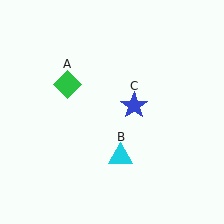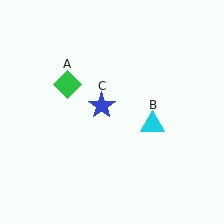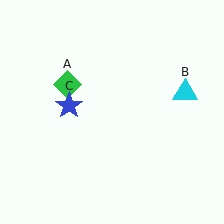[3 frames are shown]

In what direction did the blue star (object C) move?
The blue star (object C) moved left.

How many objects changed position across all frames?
2 objects changed position: cyan triangle (object B), blue star (object C).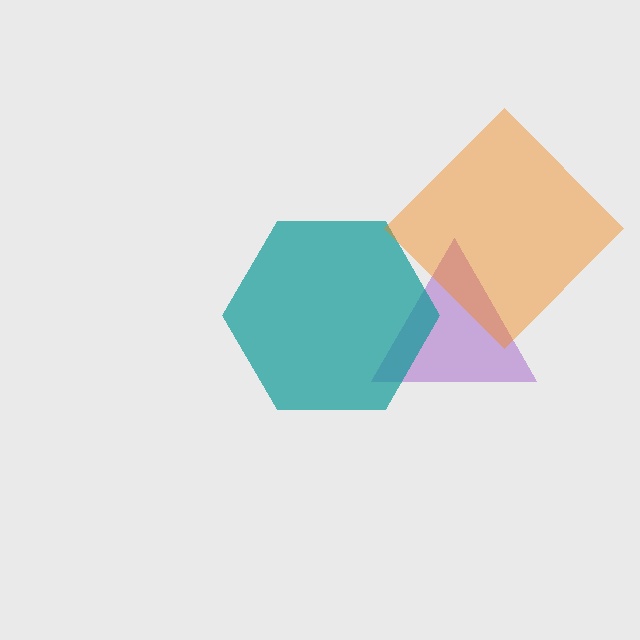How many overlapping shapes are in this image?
There are 3 overlapping shapes in the image.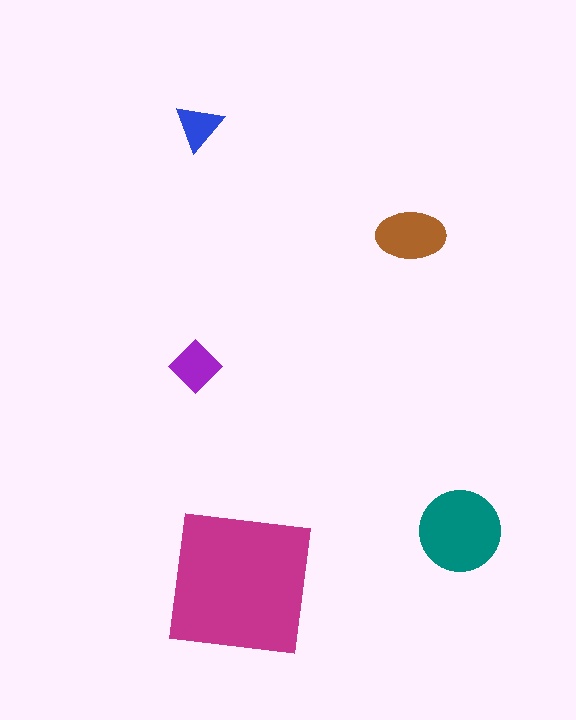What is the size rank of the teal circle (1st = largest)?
2nd.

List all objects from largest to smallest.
The magenta square, the teal circle, the brown ellipse, the purple diamond, the blue triangle.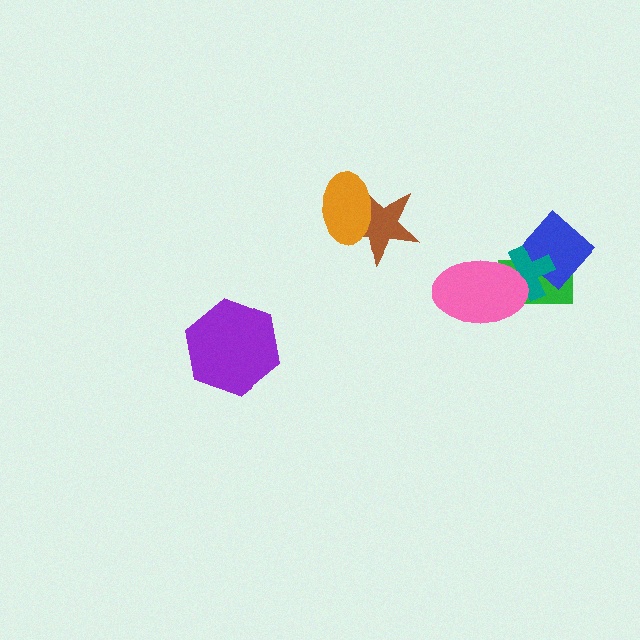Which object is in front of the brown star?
The orange ellipse is in front of the brown star.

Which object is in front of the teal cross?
The pink ellipse is in front of the teal cross.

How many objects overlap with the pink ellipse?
2 objects overlap with the pink ellipse.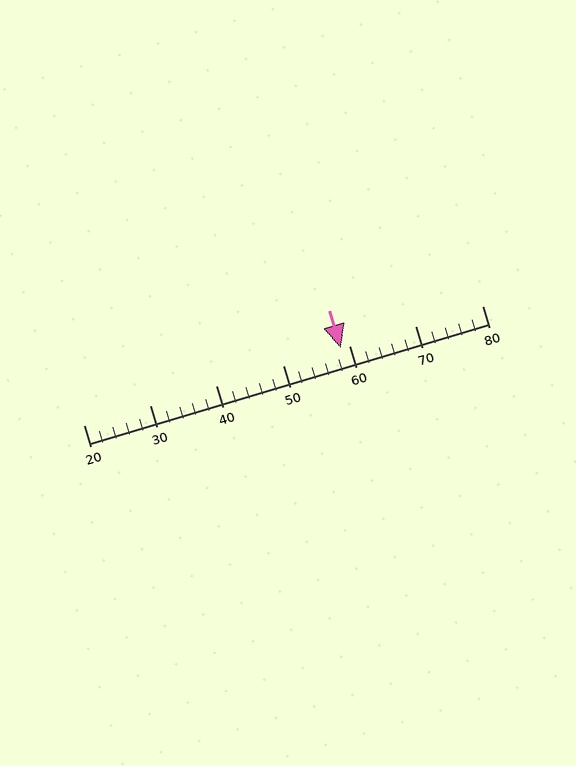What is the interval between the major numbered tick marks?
The major tick marks are spaced 10 units apart.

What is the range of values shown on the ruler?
The ruler shows values from 20 to 80.